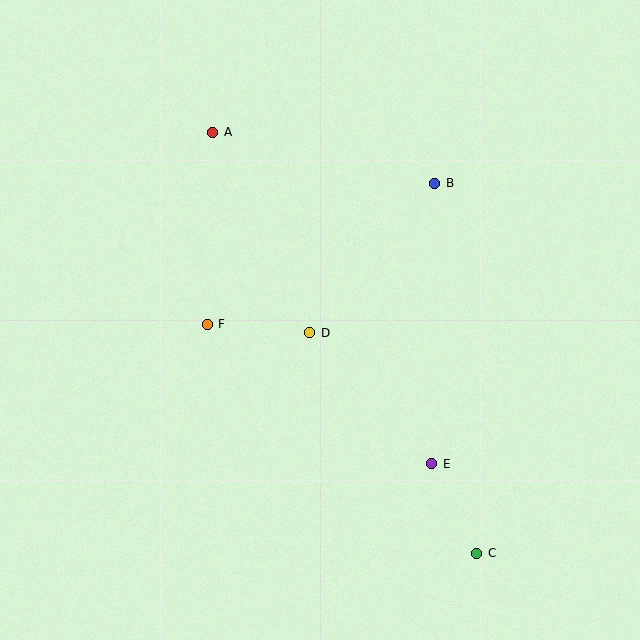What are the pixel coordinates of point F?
Point F is at (207, 324).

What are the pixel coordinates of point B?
Point B is at (435, 183).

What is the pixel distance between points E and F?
The distance between E and F is 265 pixels.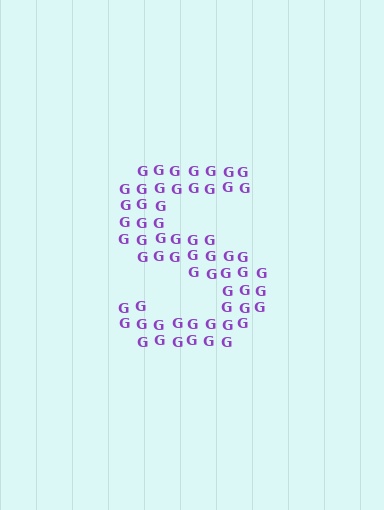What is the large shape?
The large shape is the letter S.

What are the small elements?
The small elements are letter G's.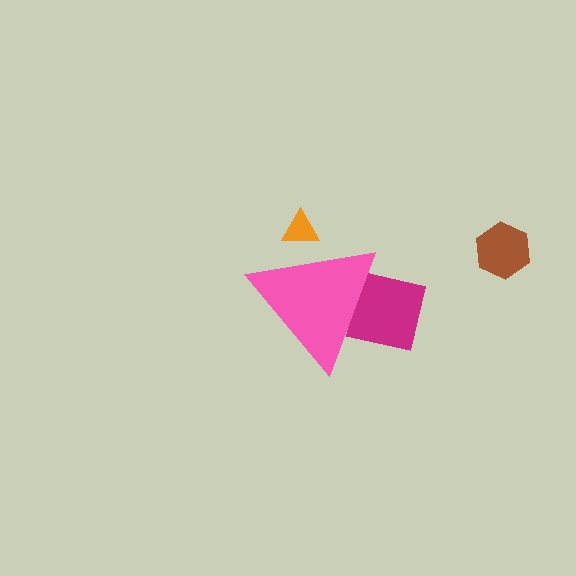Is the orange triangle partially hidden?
Yes, the orange triangle is partially hidden behind the pink triangle.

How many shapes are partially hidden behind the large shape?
2 shapes are partially hidden.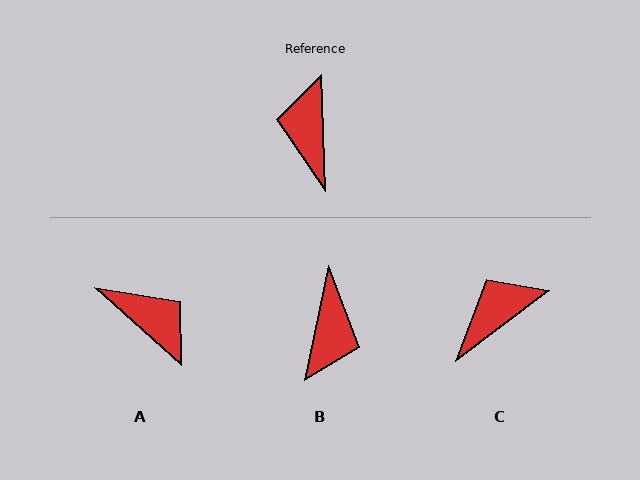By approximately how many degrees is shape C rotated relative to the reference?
Approximately 55 degrees clockwise.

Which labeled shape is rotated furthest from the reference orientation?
B, about 166 degrees away.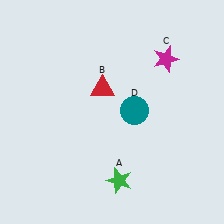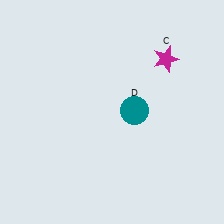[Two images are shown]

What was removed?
The green star (A), the red triangle (B) were removed in Image 2.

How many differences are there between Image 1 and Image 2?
There are 2 differences between the two images.